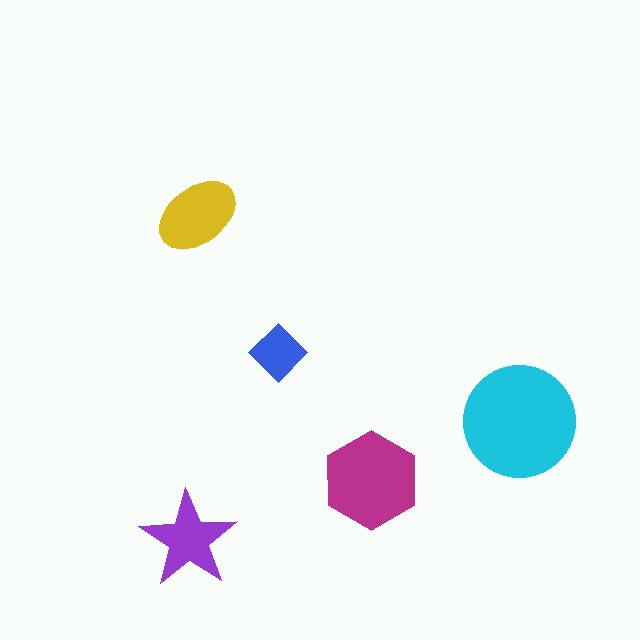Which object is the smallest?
The blue diamond.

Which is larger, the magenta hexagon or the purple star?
The magenta hexagon.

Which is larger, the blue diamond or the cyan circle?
The cyan circle.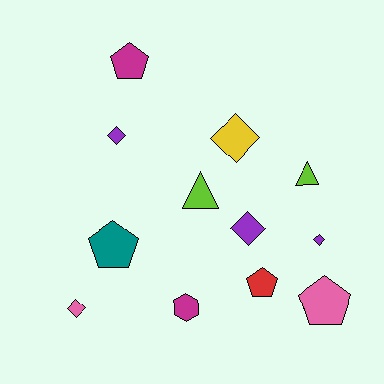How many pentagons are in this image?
There are 4 pentagons.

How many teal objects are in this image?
There is 1 teal object.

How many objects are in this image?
There are 12 objects.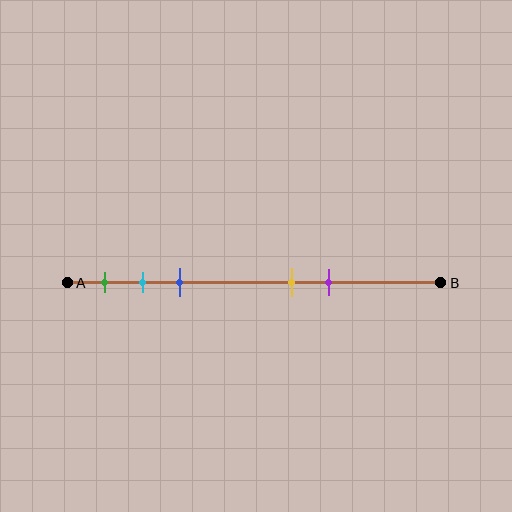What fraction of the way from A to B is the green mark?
The green mark is approximately 10% (0.1) of the way from A to B.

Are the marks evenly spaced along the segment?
No, the marks are not evenly spaced.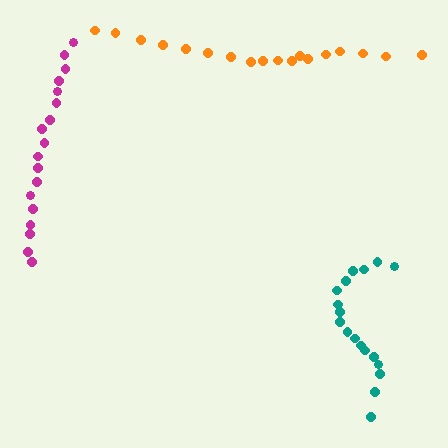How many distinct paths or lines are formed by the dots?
There are 3 distinct paths.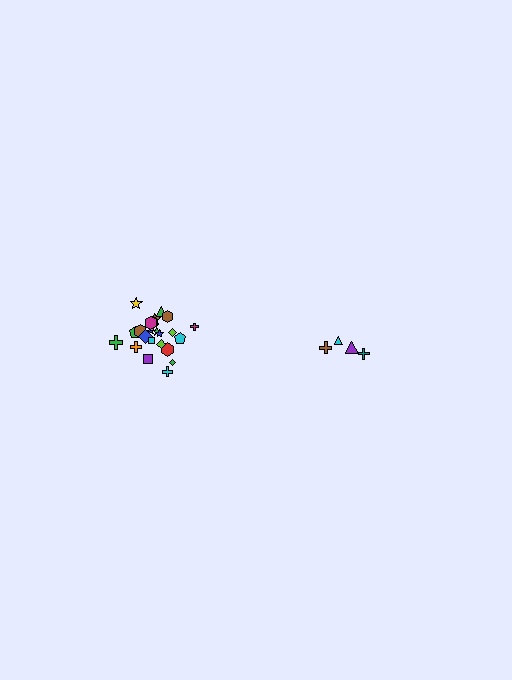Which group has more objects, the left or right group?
The left group.